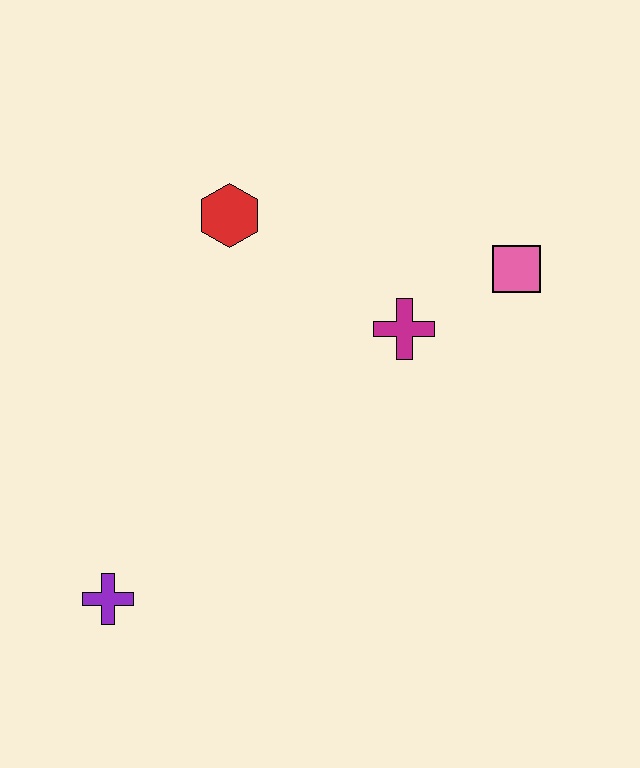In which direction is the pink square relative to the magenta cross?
The pink square is to the right of the magenta cross.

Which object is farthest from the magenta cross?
The purple cross is farthest from the magenta cross.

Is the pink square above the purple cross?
Yes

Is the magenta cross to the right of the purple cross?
Yes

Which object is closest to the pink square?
The magenta cross is closest to the pink square.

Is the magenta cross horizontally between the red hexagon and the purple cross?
No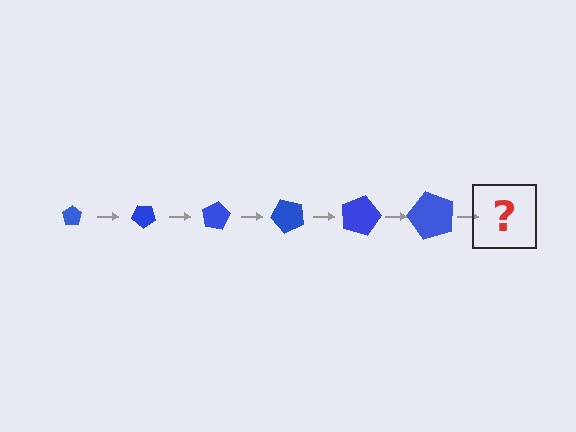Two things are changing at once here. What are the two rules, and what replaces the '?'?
The two rules are that the pentagon grows larger each step and it rotates 40 degrees each step. The '?' should be a pentagon, larger than the previous one and rotated 240 degrees from the start.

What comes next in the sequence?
The next element should be a pentagon, larger than the previous one and rotated 240 degrees from the start.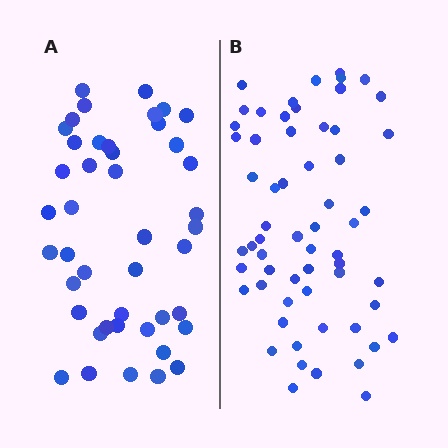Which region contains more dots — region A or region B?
Region B (the right region) has more dots.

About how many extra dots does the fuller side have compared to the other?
Region B has approximately 15 more dots than region A.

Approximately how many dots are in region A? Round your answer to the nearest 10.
About 40 dots. (The exact count is 44, which rounds to 40.)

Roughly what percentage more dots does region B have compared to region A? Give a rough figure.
About 35% more.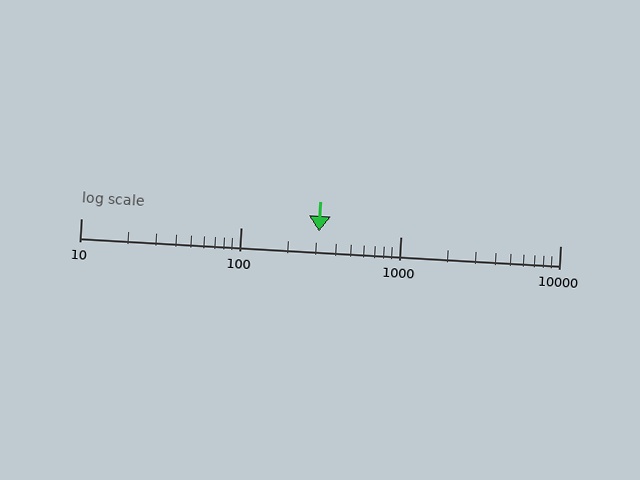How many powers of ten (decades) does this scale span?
The scale spans 3 decades, from 10 to 10000.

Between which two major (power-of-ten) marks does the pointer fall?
The pointer is between 100 and 1000.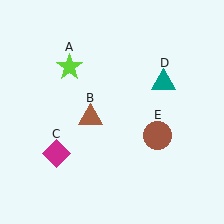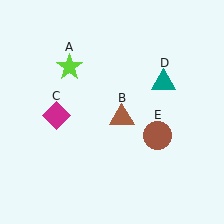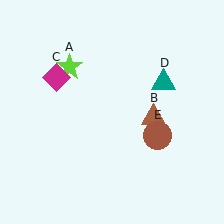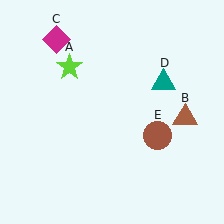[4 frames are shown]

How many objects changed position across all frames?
2 objects changed position: brown triangle (object B), magenta diamond (object C).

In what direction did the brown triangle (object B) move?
The brown triangle (object B) moved right.